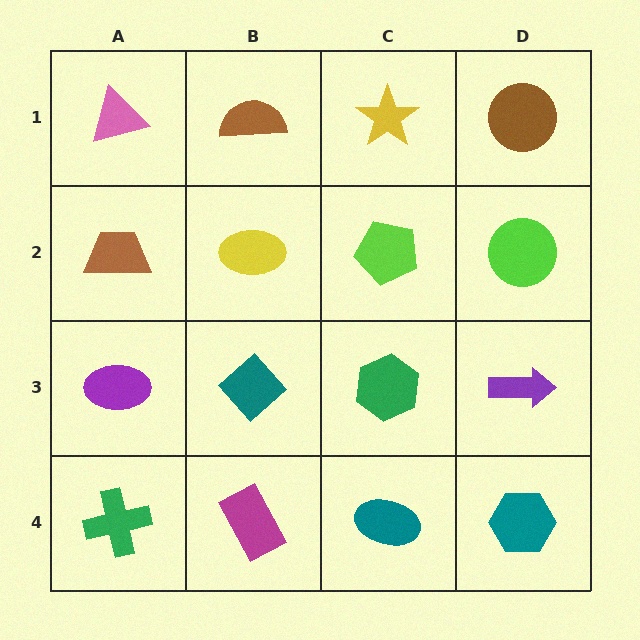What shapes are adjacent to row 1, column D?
A lime circle (row 2, column D), a yellow star (row 1, column C).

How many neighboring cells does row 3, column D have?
3.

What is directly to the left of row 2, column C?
A yellow ellipse.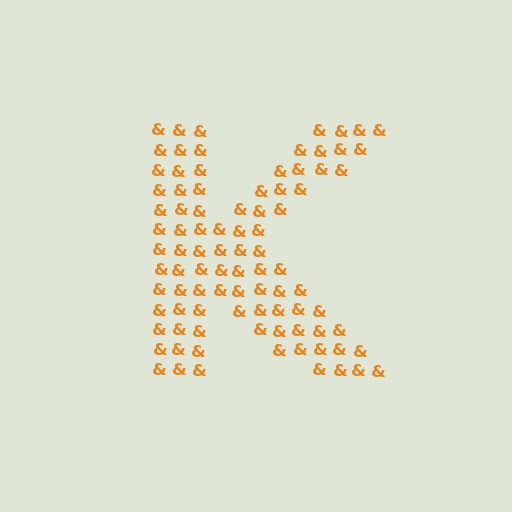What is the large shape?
The large shape is the letter K.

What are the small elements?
The small elements are ampersands.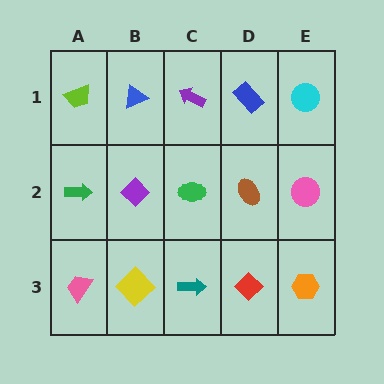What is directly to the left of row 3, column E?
A red diamond.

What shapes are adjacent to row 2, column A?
A lime trapezoid (row 1, column A), a pink trapezoid (row 3, column A), a purple diamond (row 2, column B).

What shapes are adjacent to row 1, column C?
A green ellipse (row 2, column C), a blue triangle (row 1, column B), a blue rectangle (row 1, column D).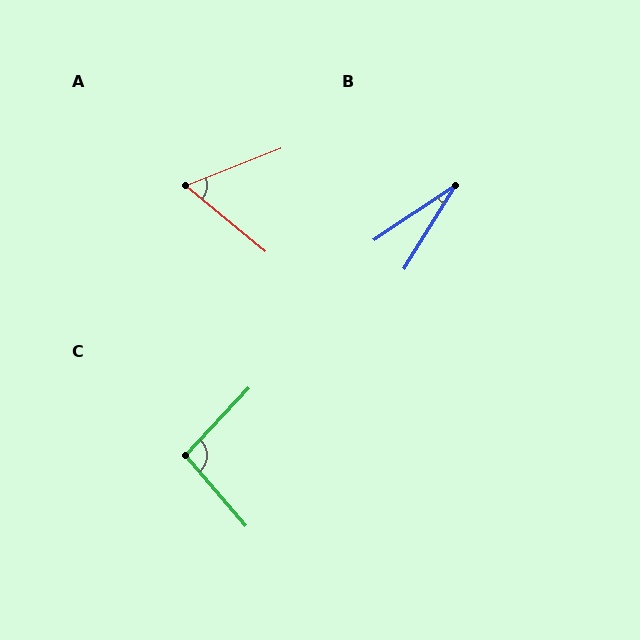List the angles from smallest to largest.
B (25°), A (61°), C (96°).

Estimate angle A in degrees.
Approximately 61 degrees.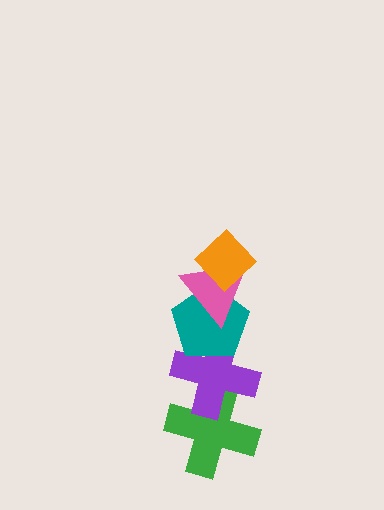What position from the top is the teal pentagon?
The teal pentagon is 3rd from the top.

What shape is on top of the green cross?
The purple cross is on top of the green cross.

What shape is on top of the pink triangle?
The orange diamond is on top of the pink triangle.